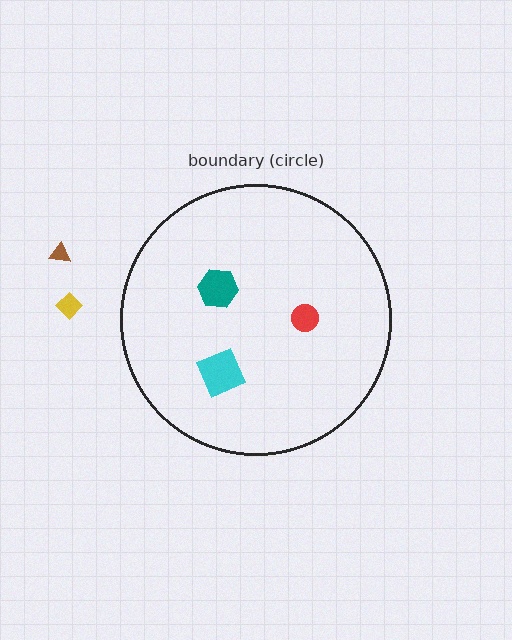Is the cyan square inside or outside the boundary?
Inside.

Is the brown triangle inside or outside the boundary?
Outside.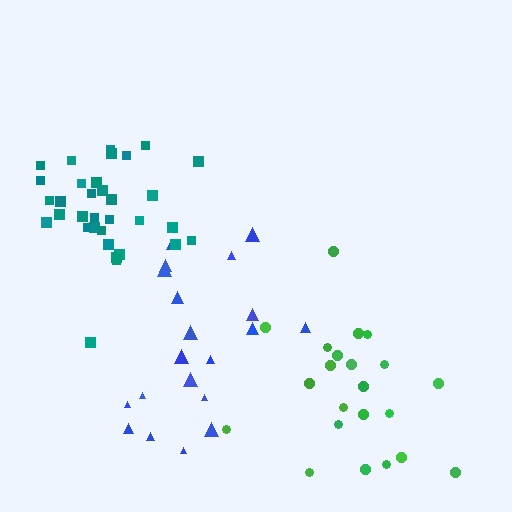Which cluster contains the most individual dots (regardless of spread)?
Teal (34).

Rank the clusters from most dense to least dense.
teal, green, blue.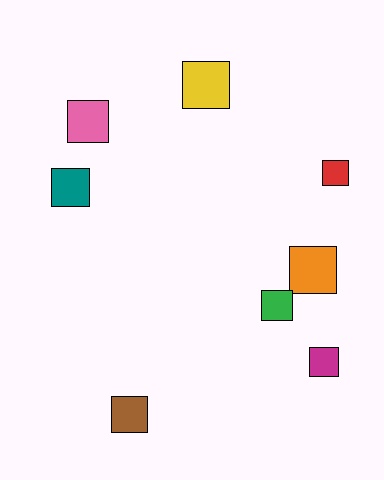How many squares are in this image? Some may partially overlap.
There are 8 squares.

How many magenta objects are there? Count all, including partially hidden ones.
There is 1 magenta object.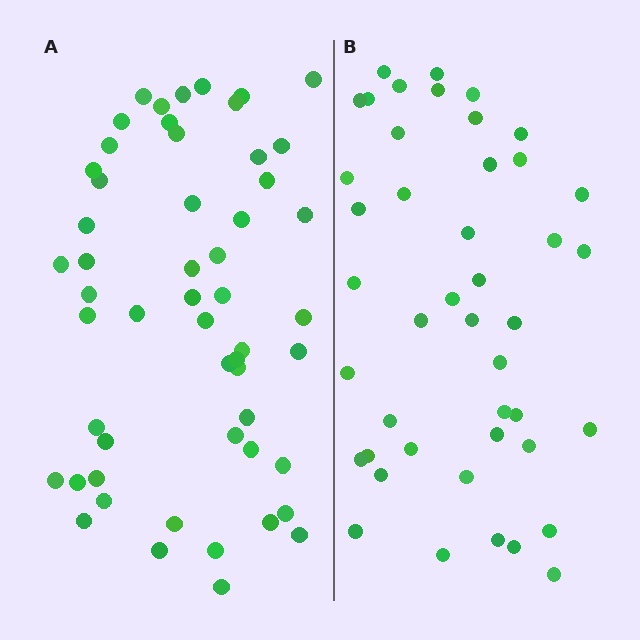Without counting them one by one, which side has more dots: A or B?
Region A (the left region) has more dots.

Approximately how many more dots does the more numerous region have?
Region A has roughly 10 or so more dots than region B.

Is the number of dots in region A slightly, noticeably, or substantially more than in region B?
Region A has only slightly more — the two regions are fairly close. The ratio is roughly 1.2 to 1.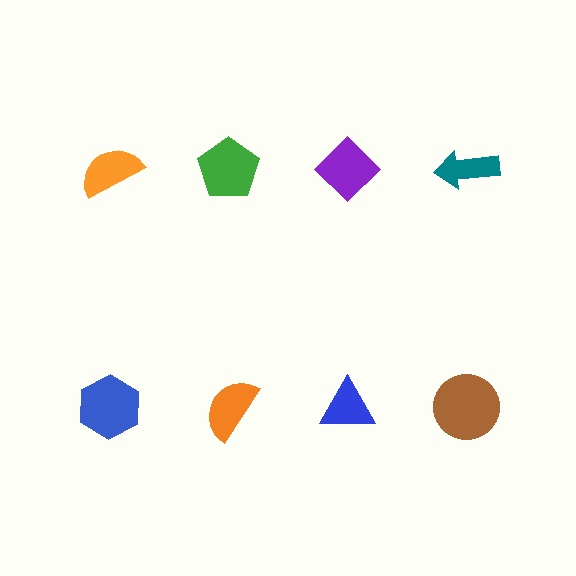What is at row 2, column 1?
A blue hexagon.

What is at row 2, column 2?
An orange semicircle.